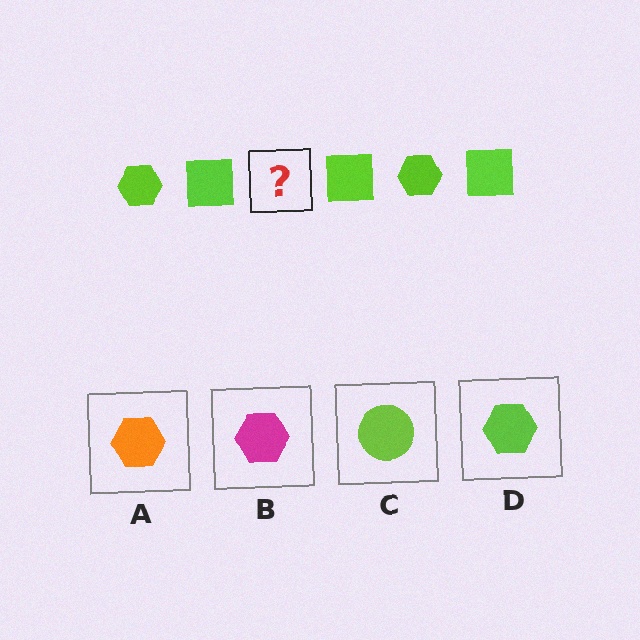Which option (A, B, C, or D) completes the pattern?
D.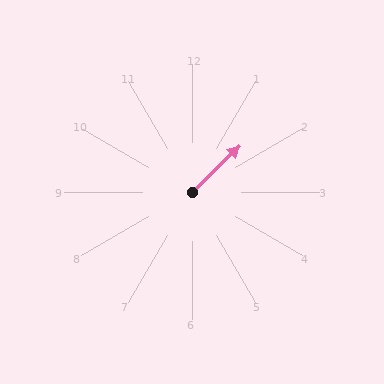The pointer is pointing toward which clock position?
Roughly 2 o'clock.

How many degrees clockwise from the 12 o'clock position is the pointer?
Approximately 46 degrees.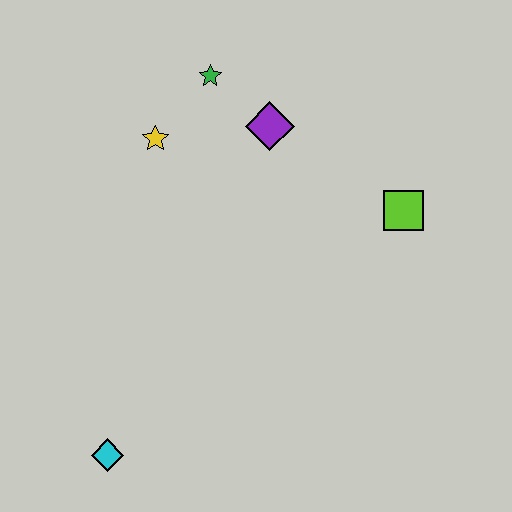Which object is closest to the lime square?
The purple diamond is closest to the lime square.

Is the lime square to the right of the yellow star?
Yes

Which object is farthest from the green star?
The cyan diamond is farthest from the green star.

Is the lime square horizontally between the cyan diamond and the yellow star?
No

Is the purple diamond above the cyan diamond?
Yes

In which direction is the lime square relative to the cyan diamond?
The lime square is to the right of the cyan diamond.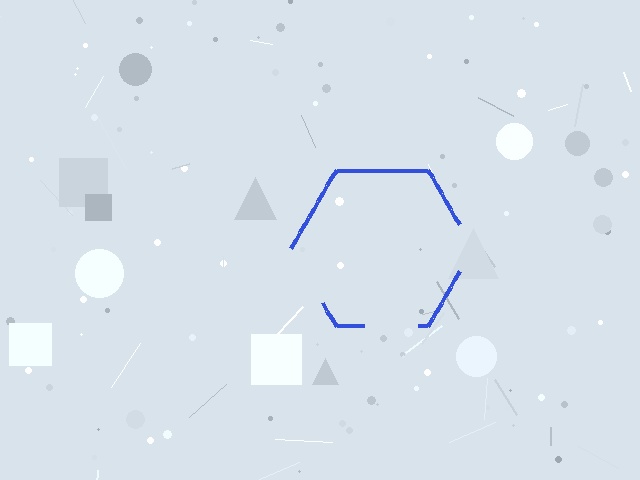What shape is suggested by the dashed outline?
The dashed outline suggests a hexagon.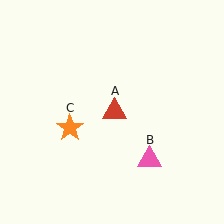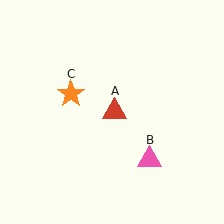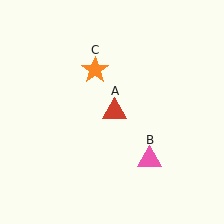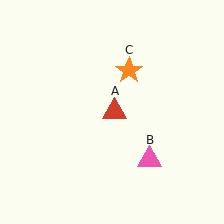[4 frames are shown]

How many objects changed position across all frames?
1 object changed position: orange star (object C).